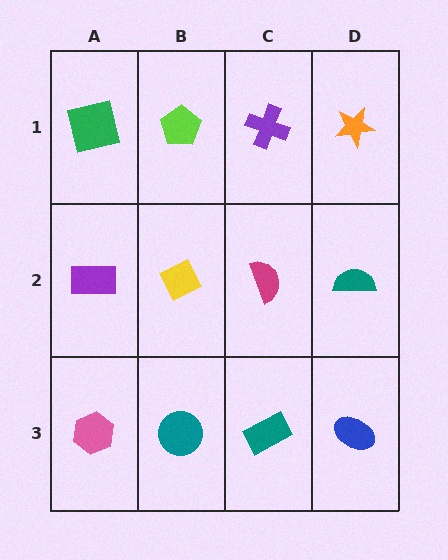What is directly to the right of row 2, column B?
A magenta semicircle.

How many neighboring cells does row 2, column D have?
3.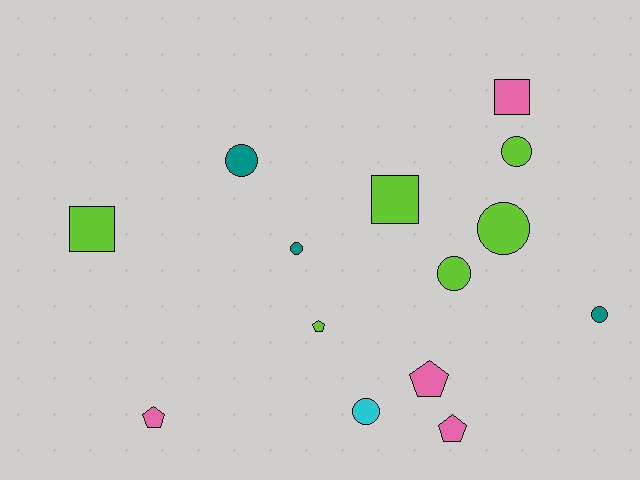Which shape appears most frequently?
Circle, with 7 objects.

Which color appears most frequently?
Lime, with 6 objects.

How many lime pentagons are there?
There is 1 lime pentagon.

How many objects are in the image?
There are 14 objects.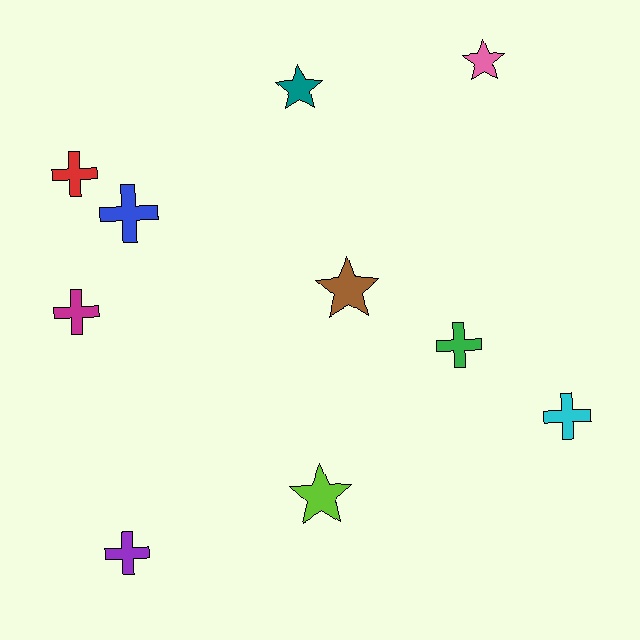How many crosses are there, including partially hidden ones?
There are 6 crosses.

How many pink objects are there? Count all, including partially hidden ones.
There is 1 pink object.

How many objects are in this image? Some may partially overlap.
There are 10 objects.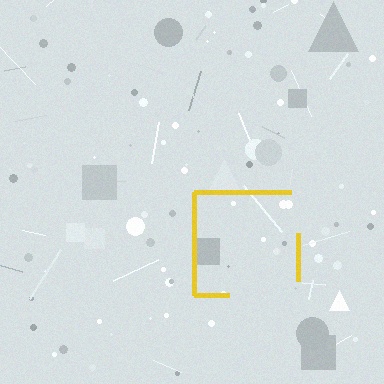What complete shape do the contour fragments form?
The contour fragments form a square.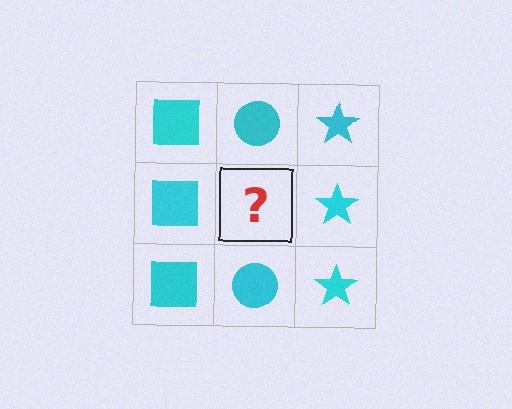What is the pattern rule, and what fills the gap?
The rule is that each column has a consistent shape. The gap should be filled with a cyan circle.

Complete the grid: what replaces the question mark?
The question mark should be replaced with a cyan circle.